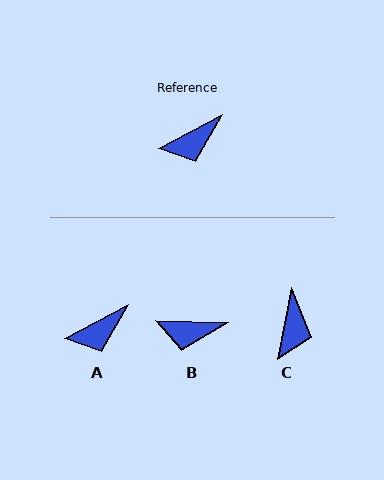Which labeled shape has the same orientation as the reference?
A.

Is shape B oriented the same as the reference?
No, it is off by about 30 degrees.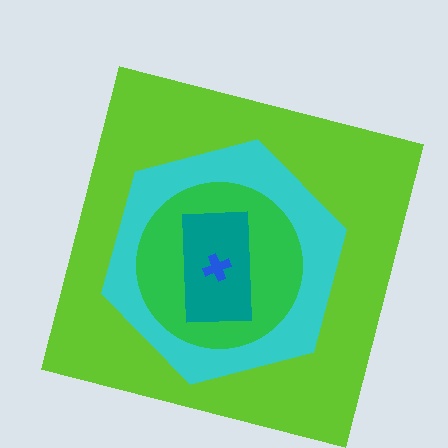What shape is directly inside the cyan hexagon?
The green circle.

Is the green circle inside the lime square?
Yes.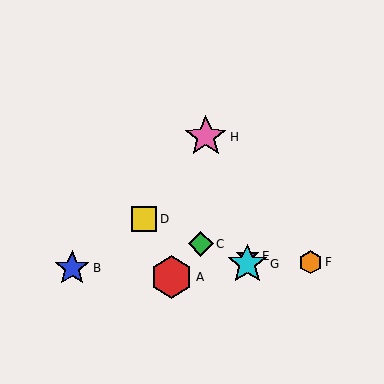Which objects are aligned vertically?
Objects E, G are aligned vertically.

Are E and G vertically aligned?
Yes, both are at x≈247.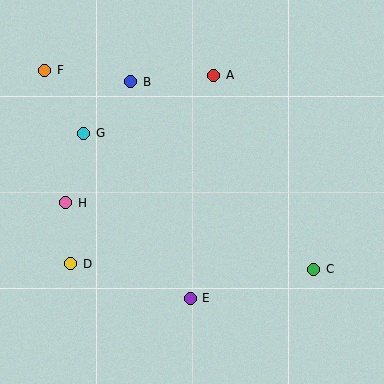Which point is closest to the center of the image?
Point E at (190, 298) is closest to the center.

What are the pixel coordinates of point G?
Point G is at (84, 133).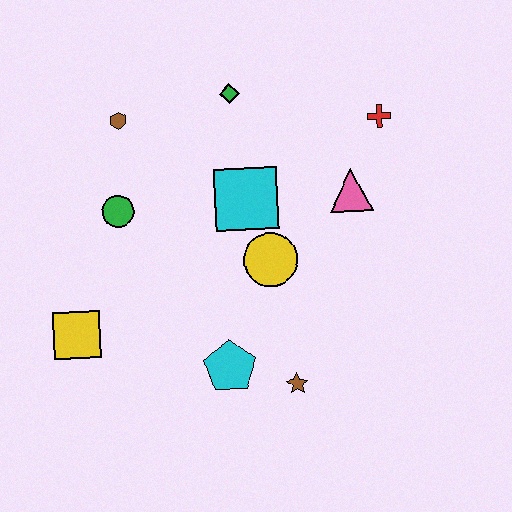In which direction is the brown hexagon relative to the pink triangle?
The brown hexagon is to the left of the pink triangle.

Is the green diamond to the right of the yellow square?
Yes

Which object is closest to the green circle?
The brown hexagon is closest to the green circle.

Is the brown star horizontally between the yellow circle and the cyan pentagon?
No